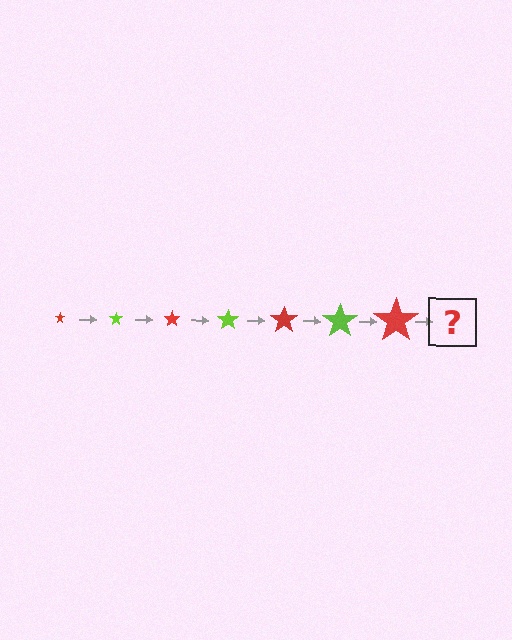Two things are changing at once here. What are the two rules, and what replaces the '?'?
The two rules are that the star grows larger each step and the color cycles through red and lime. The '?' should be a lime star, larger than the previous one.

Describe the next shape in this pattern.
It should be a lime star, larger than the previous one.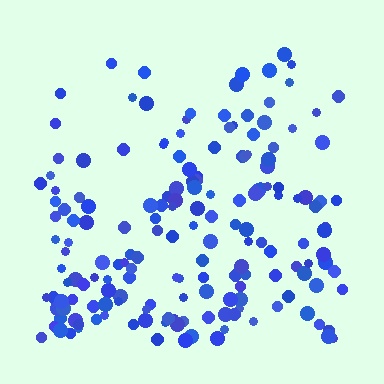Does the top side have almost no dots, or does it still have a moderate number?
Still a moderate number, just noticeably fewer than the bottom.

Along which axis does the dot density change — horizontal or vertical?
Vertical.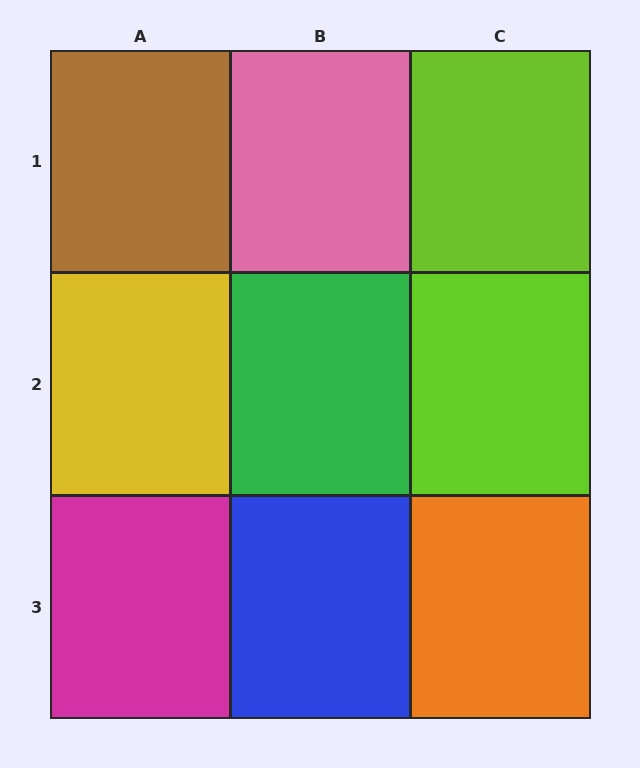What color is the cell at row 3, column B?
Blue.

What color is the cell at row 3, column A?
Magenta.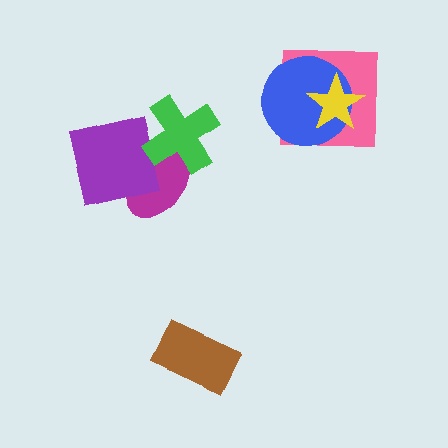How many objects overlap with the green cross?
1 object overlaps with the green cross.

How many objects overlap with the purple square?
1 object overlaps with the purple square.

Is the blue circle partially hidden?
Yes, it is partially covered by another shape.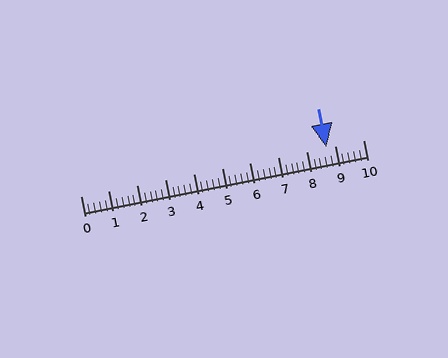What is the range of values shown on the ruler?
The ruler shows values from 0 to 10.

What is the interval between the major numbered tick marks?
The major tick marks are spaced 1 units apart.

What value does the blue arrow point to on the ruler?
The blue arrow points to approximately 8.7.